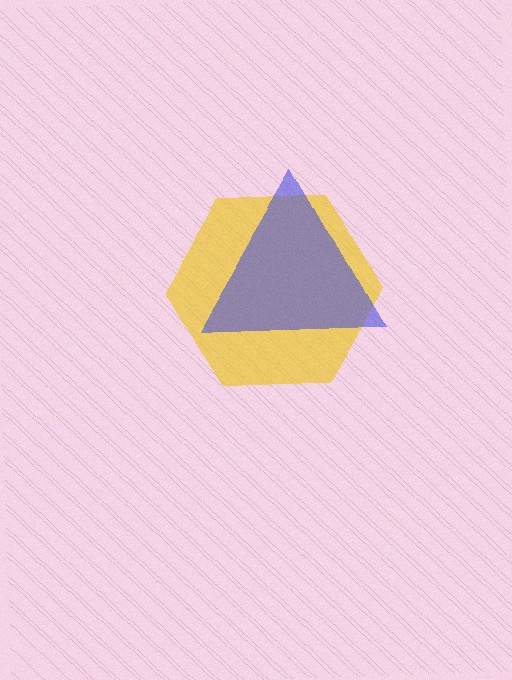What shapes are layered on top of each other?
The layered shapes are: a yellow hexagon, a blue triangle.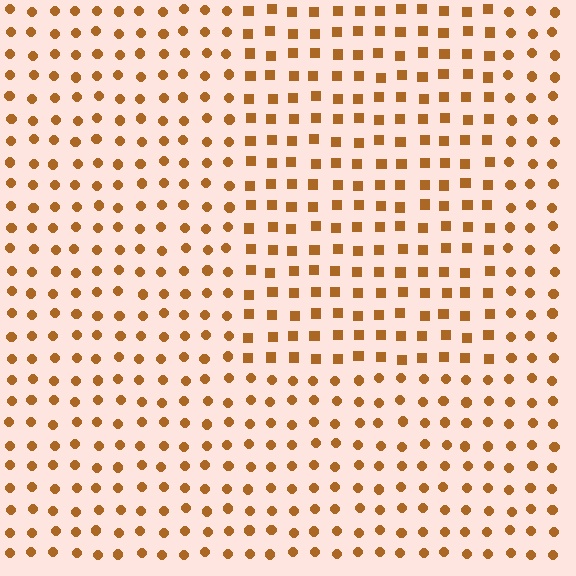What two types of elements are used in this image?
The image uses squares inside the rectangle region and circles outside it.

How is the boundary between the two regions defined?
The boundary is defined by a change in element shape: squares inside vs. circles outside. All elements share the same color and spacing.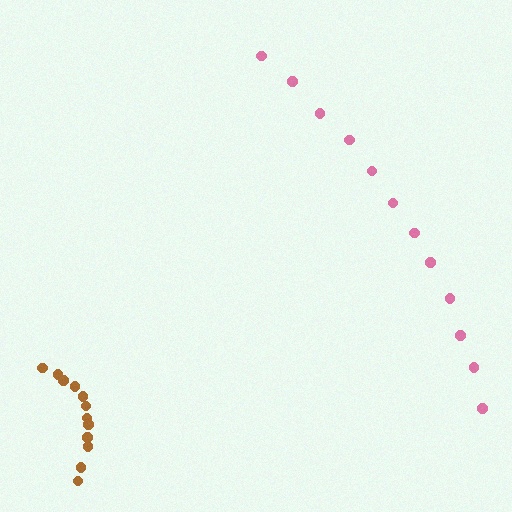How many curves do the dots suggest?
There are 2 distinct paths.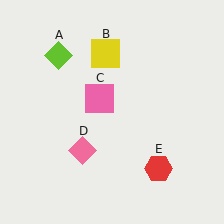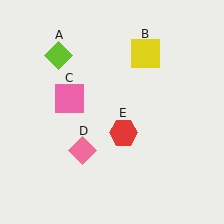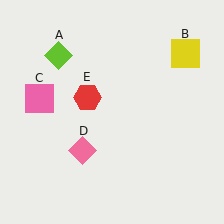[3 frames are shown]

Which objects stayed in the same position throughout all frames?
Lime diamond (object A) and pink diamond (object D) remained stationary.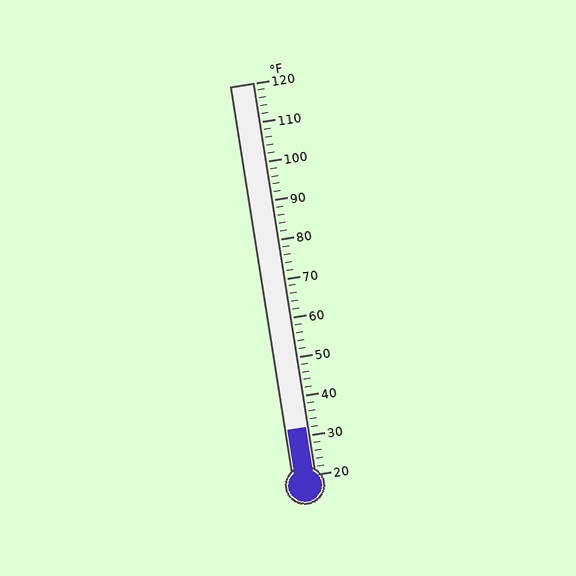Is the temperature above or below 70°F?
The temperature is below 70°F.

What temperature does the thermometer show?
The thermometer shows approximately 32°F.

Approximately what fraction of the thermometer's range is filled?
The thermometer is filled to approximately 10% of its range.